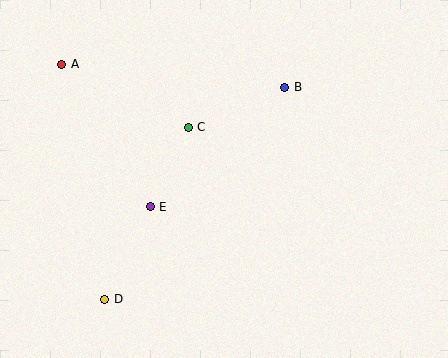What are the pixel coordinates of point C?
Point C is at (188, 127).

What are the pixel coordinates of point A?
Point A is at (62, 64).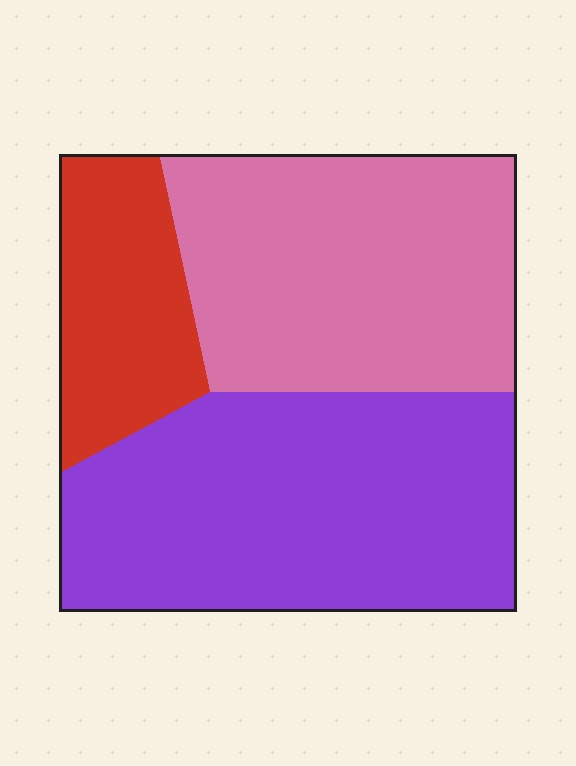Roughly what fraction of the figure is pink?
Pink covers 38% of the figure.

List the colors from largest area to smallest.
From largest to smallest: purple, pink, red.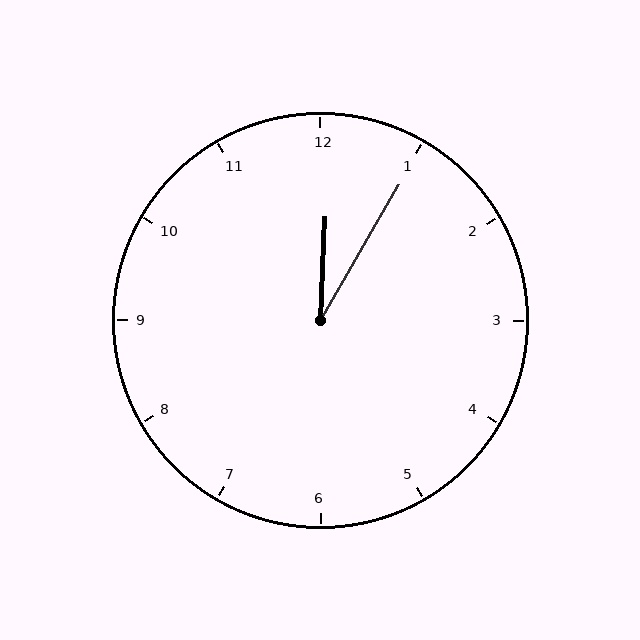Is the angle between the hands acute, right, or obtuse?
It is acute.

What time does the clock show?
12:05.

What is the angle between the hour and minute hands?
Approximately 28 degrees.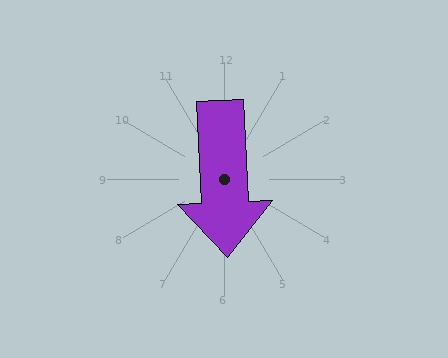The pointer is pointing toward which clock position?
Roughly 6 o'clock.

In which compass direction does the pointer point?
South.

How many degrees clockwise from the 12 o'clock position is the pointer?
Approximately 177 degrees.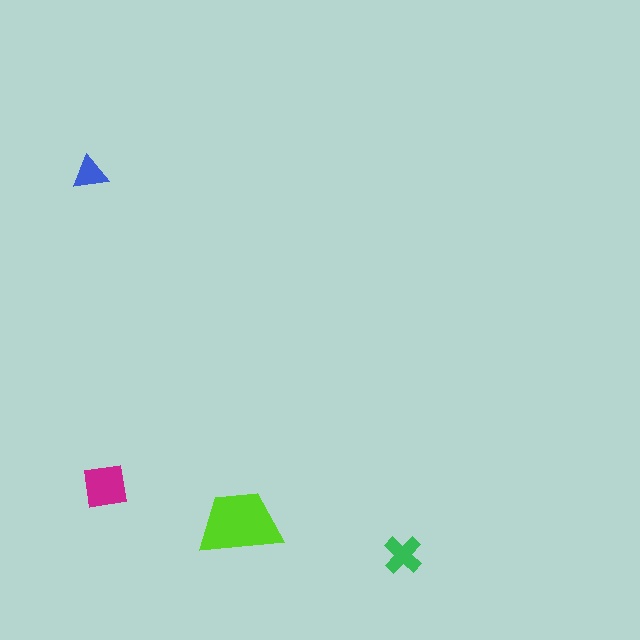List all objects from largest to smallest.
The lime trapezoid, the magenta square, the green cross, the blue triangle.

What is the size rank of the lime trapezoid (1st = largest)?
1st.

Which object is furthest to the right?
The green cross is rightmost.